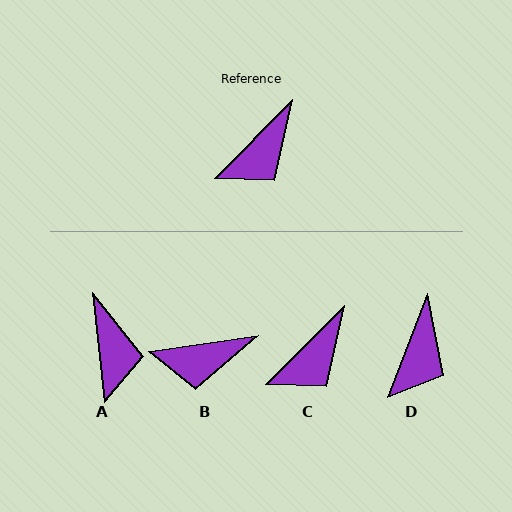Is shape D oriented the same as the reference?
No, it is off by about 23 degrees.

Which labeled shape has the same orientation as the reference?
C.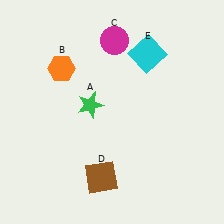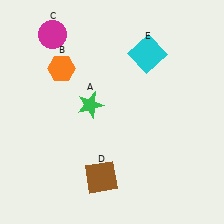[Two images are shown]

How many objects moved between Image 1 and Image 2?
1 object moved between the two images.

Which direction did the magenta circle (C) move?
The magenta circle (C) moved left.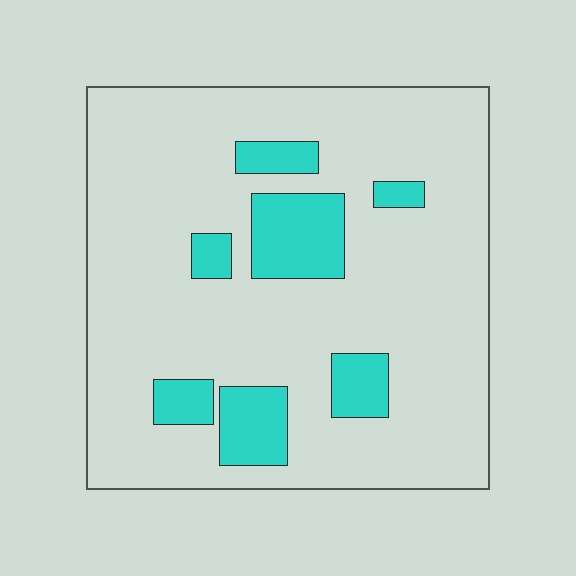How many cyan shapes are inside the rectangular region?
7.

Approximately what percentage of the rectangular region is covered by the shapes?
Approximately 15%.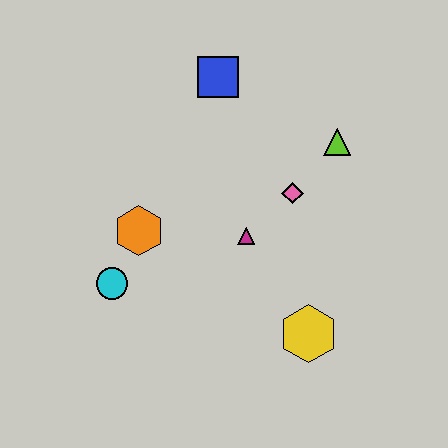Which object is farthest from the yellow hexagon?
The blue square is farthest from the yellow hexagon.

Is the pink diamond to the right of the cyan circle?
Yes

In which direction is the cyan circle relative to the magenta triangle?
The cyan circle is to the left of the magenta triangle.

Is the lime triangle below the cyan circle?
No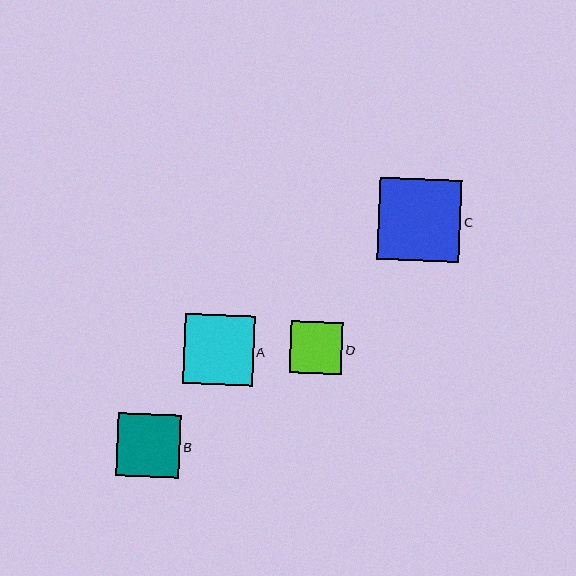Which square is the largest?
Square C is the largest with a size of approximately 83 pixels.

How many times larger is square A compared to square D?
Square A is approximately 1.3 times the size of square D.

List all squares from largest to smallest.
From largest to smallest: C, A, B, D.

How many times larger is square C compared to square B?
Square C is approximately 1.3 times the size of square B.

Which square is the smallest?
Square D is the smallest with a size of approximately 52 pixels.